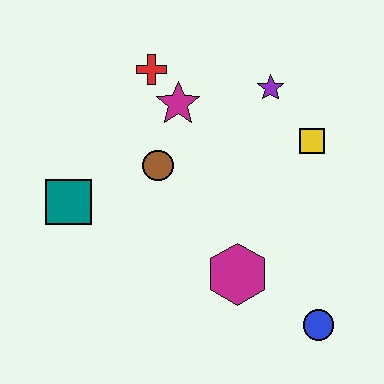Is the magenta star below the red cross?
Yes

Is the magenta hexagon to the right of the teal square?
Yes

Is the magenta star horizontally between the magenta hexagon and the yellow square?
No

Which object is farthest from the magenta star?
The blue circle is farthest from the magenta star.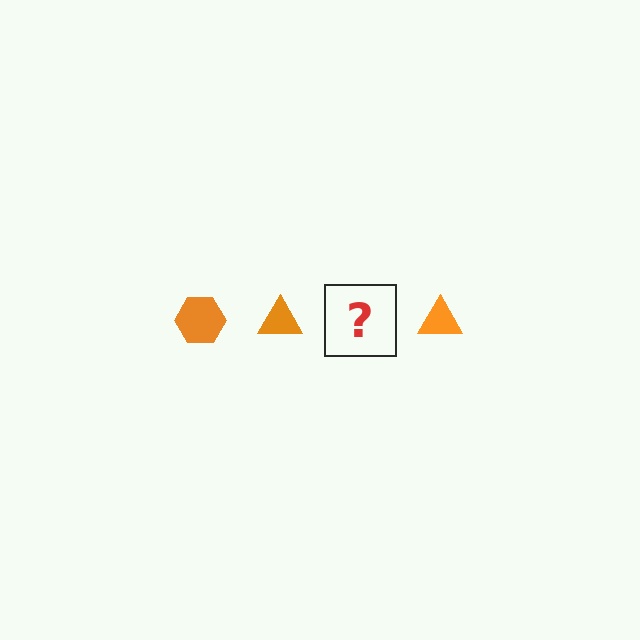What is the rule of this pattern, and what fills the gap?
The rule is that the pattern cycles through hexagon, triangle shapes in orange. The gap should be filled with an orange hexagon.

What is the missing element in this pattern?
The missing element is an orange hexagon.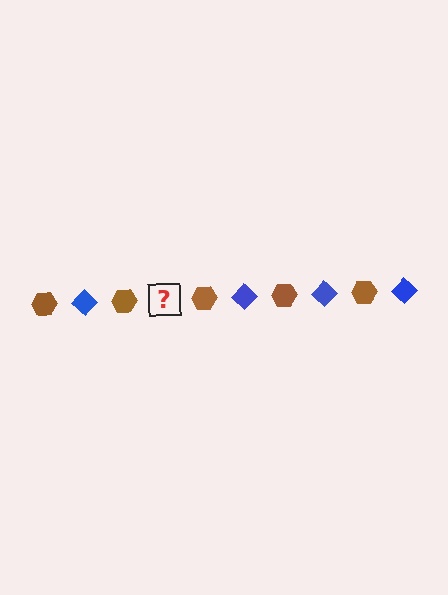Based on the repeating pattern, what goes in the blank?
The blank should be a blue diamond.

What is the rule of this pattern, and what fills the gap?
The rule is that the pattern alternates between brown hexagon and blue diamond. The gap should be filled with a blue diamond.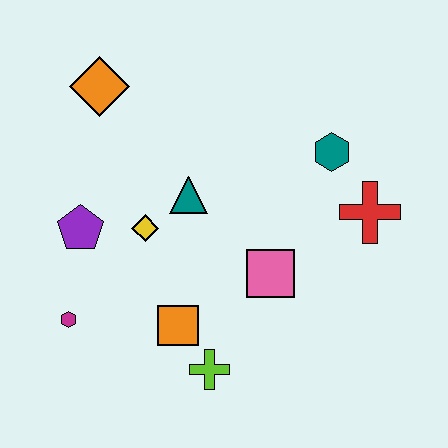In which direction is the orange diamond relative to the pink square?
The orange diamond is above the pink square.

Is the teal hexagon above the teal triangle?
Yes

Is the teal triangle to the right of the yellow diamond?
Yes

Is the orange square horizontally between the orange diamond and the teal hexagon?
Yes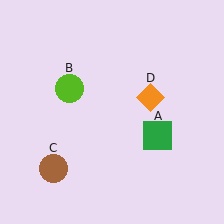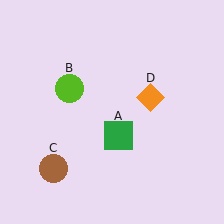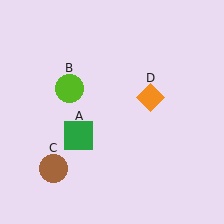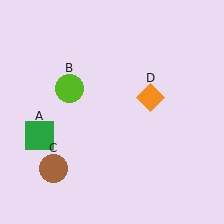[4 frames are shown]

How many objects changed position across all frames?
1 object changed position: green square (object A).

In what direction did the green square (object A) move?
The green square (object A) moved left.